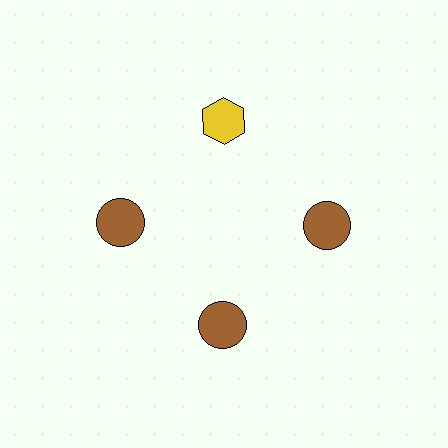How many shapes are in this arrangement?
There are 4 shapes arranged in a ring pattern.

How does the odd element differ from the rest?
It differs in both color (yellow instead of brown) and shape (hexagon instead of circle).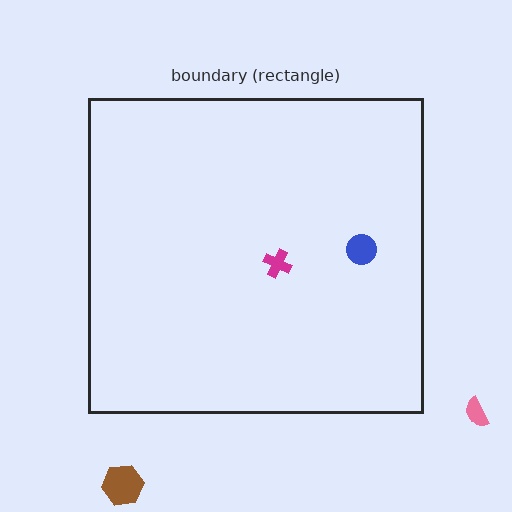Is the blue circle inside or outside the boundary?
Inside.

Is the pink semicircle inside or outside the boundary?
Outside.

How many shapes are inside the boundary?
2 inside, 2 outside.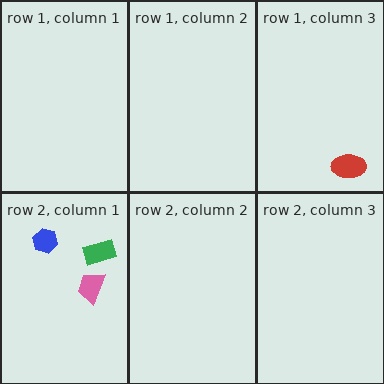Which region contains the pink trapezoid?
The row 2, column 1 region.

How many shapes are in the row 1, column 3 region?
1.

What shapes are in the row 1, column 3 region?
The red ellipse.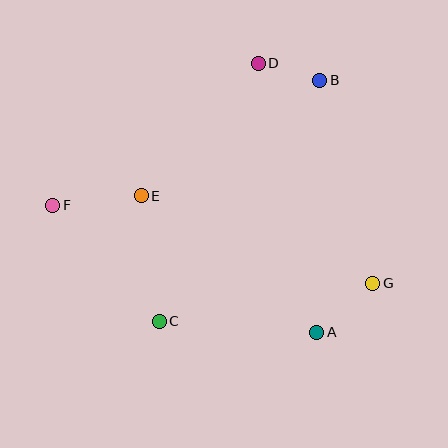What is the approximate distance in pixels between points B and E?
The distance between B and E is approximately 213 pixels.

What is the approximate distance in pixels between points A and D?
The distance between A and D is approximately 275 pixels.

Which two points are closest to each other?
Points B and D are closest to each other.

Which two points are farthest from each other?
Points F and G are farthest from each other.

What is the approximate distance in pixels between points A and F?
The distance between A and F is approximately 293 pixels.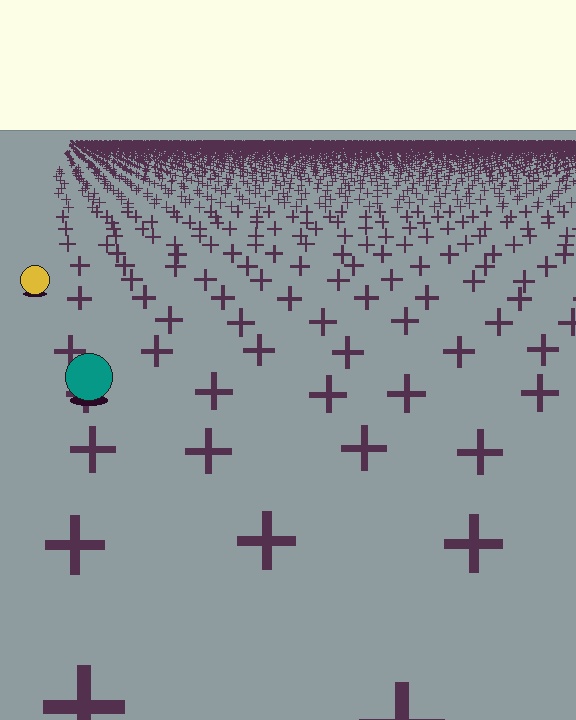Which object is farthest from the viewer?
The yellow circle is farthest from the viewer. It appears smaller and the ground texture around it is denser.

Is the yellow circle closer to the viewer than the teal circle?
No. The teal circle is closer — you can tell from the texture gradient: the ground texture is coarser near it.